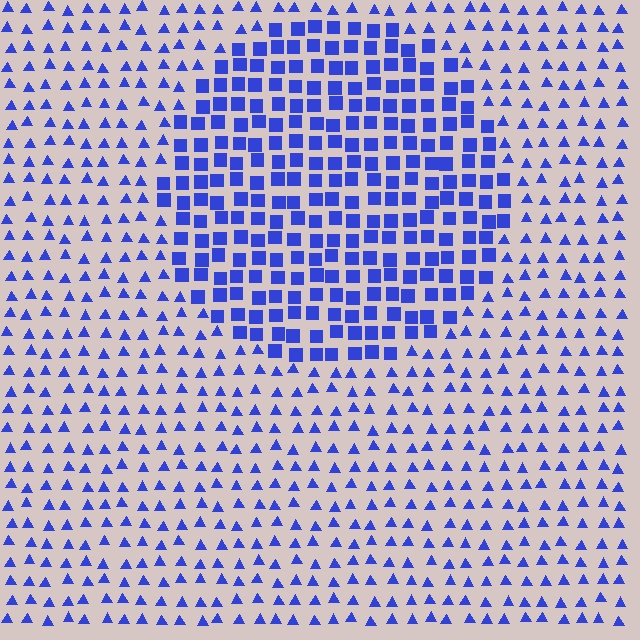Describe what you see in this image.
The image is filled with small blue elements arranged in a uniform grid. A circle-shaped region contains squares, while the surrounding area contains triangles. The boundary is defined purely by the change in element shape.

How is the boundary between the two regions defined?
The boundary is defined by a change in element shape: squares inside vs. triangles outside. All elements share the same color and spacing.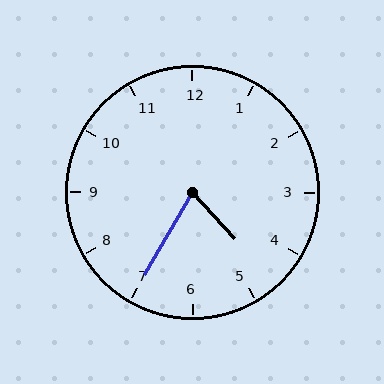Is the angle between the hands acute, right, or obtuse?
It is acute.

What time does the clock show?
4:35.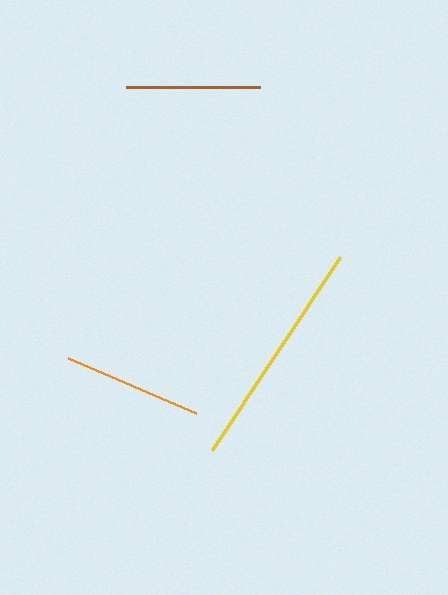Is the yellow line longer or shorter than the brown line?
The yellow line is longer than the brown line.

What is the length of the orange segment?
The orange segment is approximately 140 pixels long.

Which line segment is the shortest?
The brown line is the shortest at approximately 134 pixels.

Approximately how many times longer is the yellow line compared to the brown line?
The yellow line is approximately 1.7 times the length of the brown line.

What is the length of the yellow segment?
The yellow segment is approximately 232 pixels long.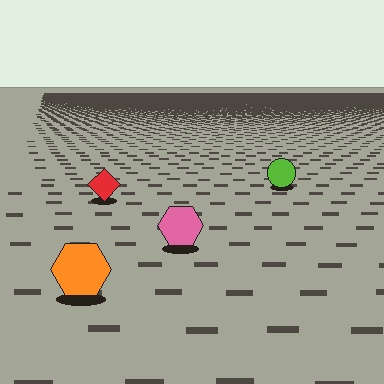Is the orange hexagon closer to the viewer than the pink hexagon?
Yes. The orange hexagon is closer — you can tell from the texture gradient: the ground texture is coarser near it.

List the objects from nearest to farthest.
From nearest to farthest: the orange hexagon, the pink hexagon, the red diamond, the lime circle.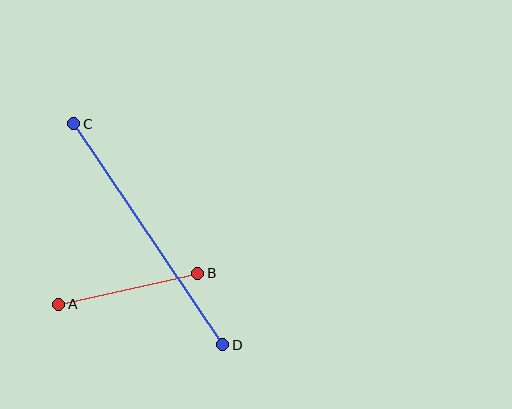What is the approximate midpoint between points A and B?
The midpoint is at approximately (128, 289) pixels.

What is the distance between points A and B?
The distance is approximately 142 pixels.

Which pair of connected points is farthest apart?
Points C and D are farthest apart.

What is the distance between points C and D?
The distance is approximately 267 pixels.